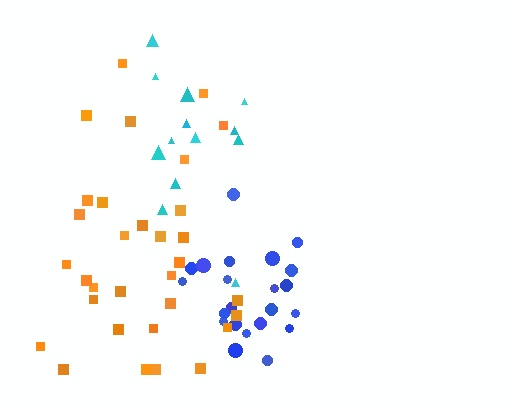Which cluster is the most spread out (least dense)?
Cyan.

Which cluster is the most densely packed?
Blue.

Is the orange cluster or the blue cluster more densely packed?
Blue.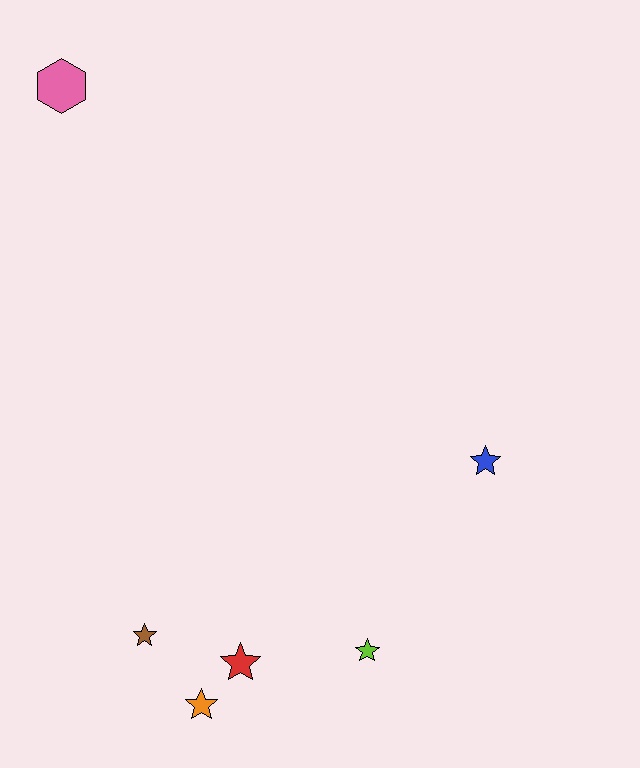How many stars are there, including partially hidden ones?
There are 5 stars.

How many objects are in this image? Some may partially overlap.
There are 6 objects.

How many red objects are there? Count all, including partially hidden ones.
There is 1 red object.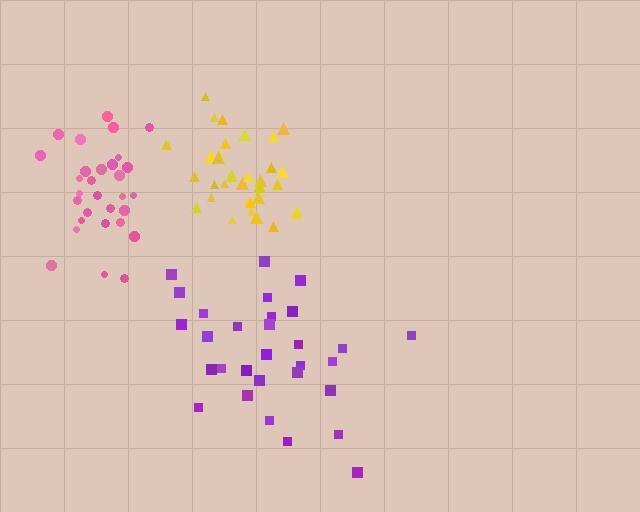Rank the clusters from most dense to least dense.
yellow, pink, purple.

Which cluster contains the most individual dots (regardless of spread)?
Yellow (32).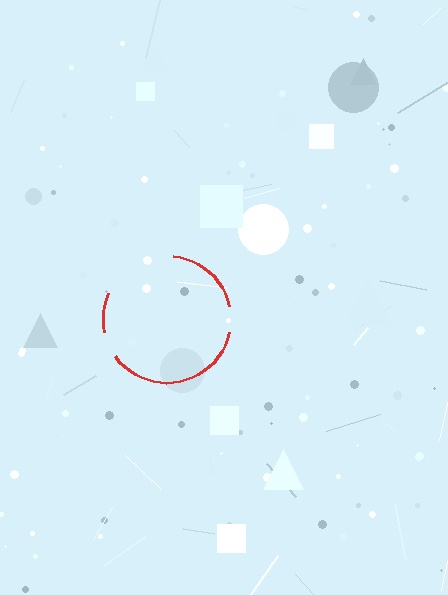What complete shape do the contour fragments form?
The contour fragments form a circle.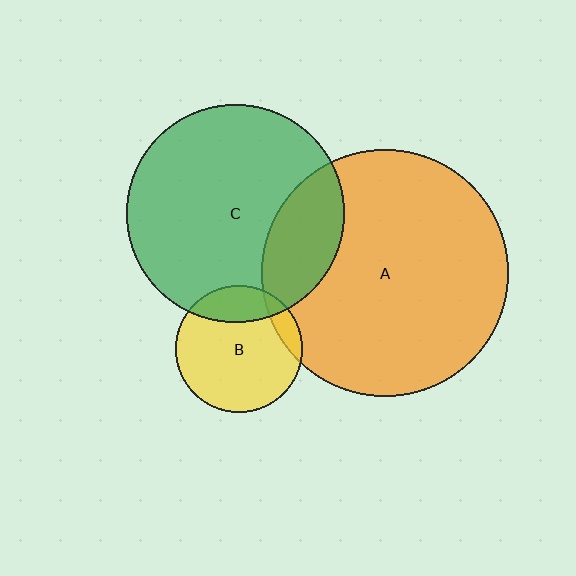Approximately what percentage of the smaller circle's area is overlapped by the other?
Approximately 10%.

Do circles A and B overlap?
Yes.